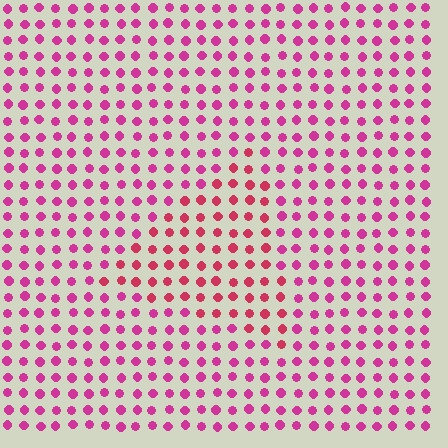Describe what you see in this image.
The image is filled with small magenta elements in a uniform arrangement. A triangle-shaped region is visible where the elements are tinted to a slightly different hue, forming a subtle color boundary.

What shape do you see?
I see a triangle.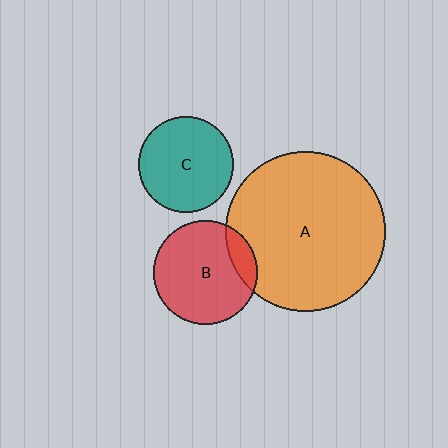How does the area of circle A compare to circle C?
Approximately 2.8 times.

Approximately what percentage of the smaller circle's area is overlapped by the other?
Approximately 15%.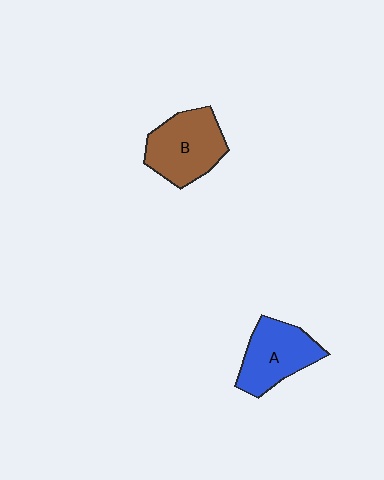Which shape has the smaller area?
Shape A (blue).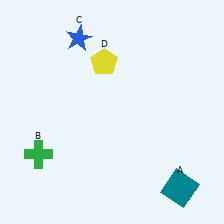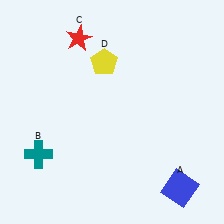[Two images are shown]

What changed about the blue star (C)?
In Image 1, C is blue. In Image 2, it changed to red.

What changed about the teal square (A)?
In Image 1, A is teal. In Image 2, it changed to blue.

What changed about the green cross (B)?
In Image 1, B is green. In Image 2, it changed to teal.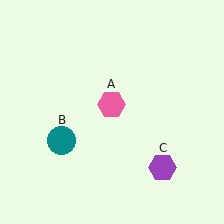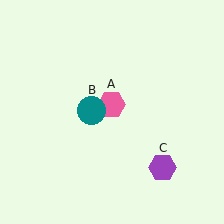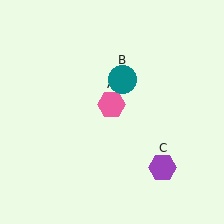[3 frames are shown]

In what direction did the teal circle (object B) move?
The teal circle (object B) moved up and to the right.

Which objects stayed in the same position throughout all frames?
Pink hexagon (object A) and purple hexagon (object C) remained stationary.